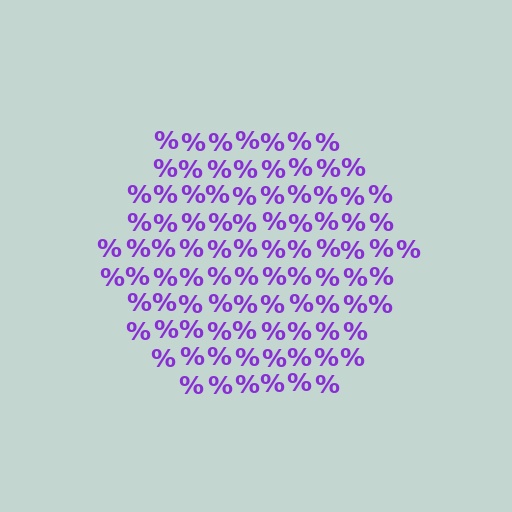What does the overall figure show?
The overall figure shows a hexagon.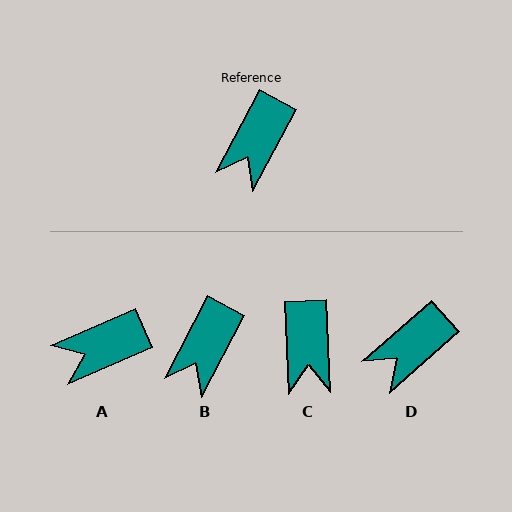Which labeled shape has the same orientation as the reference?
B.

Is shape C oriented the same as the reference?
No, it is off by about 30 degrees.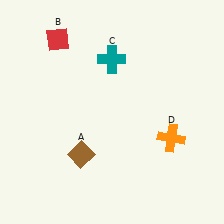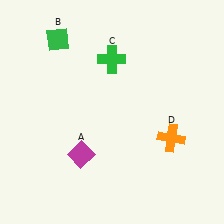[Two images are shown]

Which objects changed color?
A changed from brown to magenta. B changed from red to green. C changed from teal to green.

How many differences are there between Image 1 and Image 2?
There are 3 differences between the two images.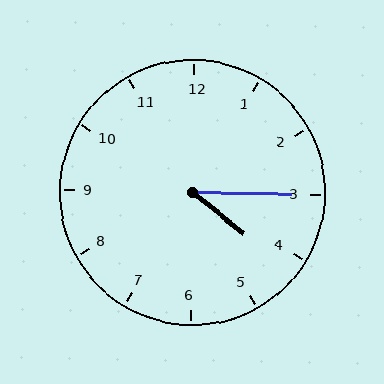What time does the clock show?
4:15.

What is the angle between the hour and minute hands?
Approximately 38 degrees.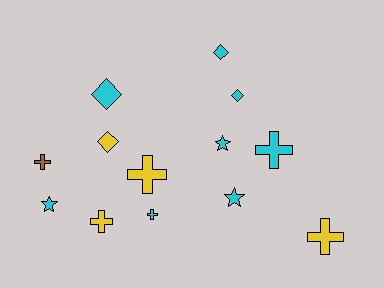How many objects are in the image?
There are 13 objects.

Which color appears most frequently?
Cyan, with 8 objects.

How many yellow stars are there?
There are no yellow stars.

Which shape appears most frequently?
Cross, with 6 objects.